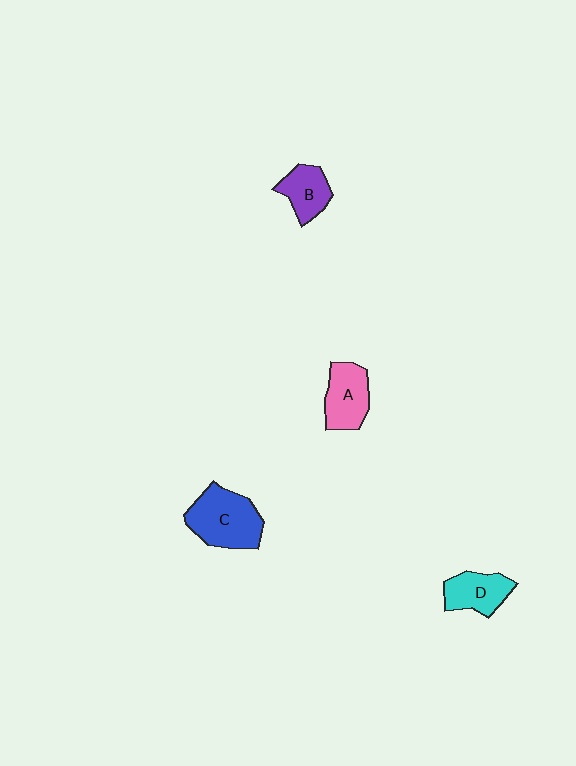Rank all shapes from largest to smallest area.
From largest to smallest: C (blue), A (pink), D (cyan), B (purple).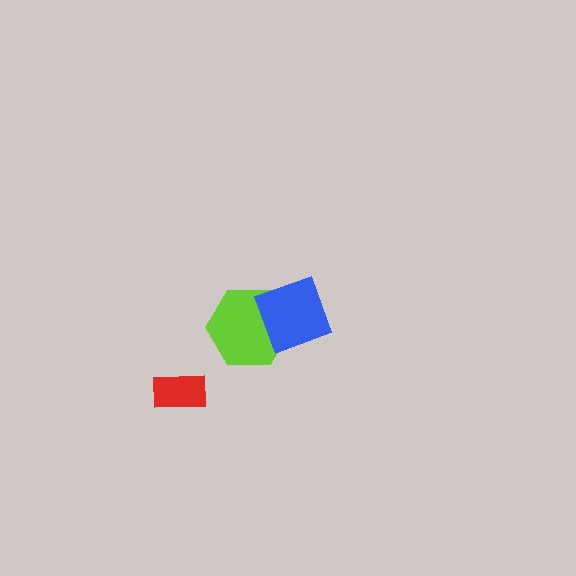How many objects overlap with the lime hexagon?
1 object overlaps with the lime hexagon.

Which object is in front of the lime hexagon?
The blue diamond is in front of the lime hexagon.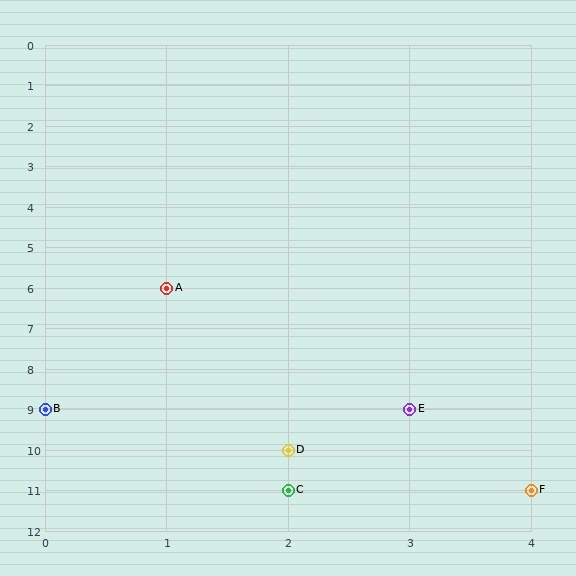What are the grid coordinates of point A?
Point A is at grid coordinates (1, 6).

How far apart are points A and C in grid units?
Points A and C are 1 column and 5 rows apart (about 5.1 grid units diagonally).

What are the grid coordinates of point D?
Point D is at grid coordinates (2, 10).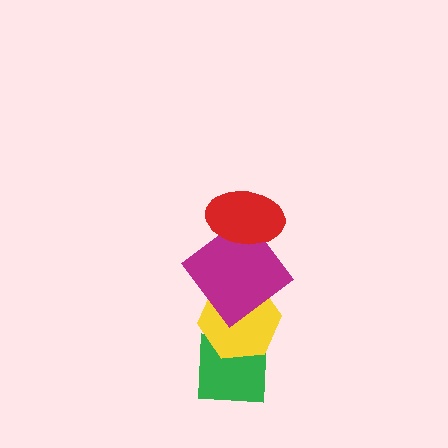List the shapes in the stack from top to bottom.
From top to bottom: the red ellipse, the magenta diamond, the yellow hexagon, the green square.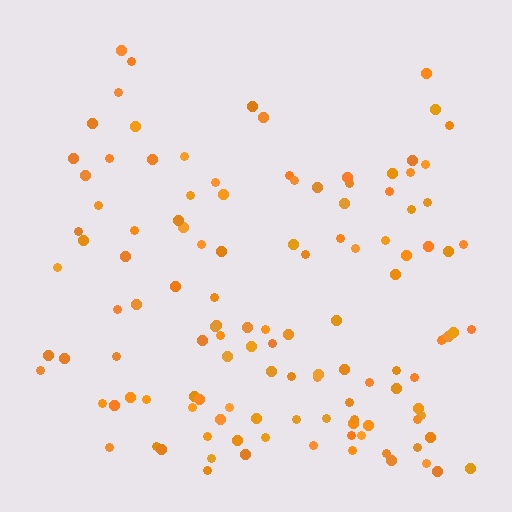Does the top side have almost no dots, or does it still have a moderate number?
Still a moderate number, just noticeably fewer than the bottom.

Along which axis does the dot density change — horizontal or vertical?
Vertical.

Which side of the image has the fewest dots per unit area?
The top.